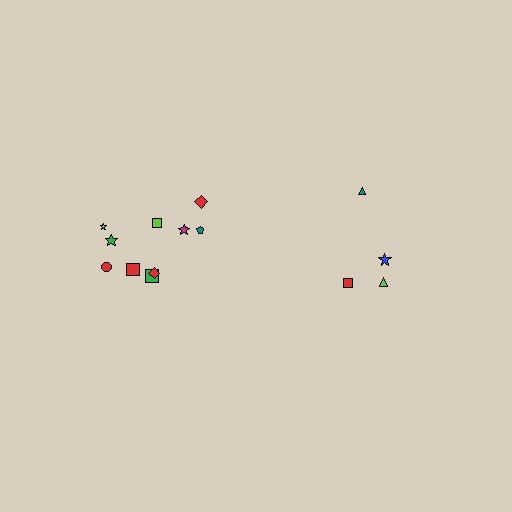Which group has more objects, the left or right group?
The left group.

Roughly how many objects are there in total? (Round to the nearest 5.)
Roughly 15 objects in total.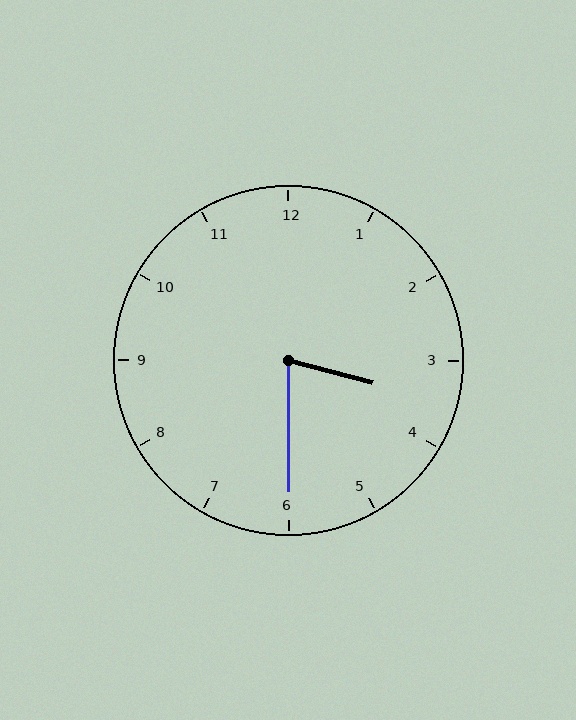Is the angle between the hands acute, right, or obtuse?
It is acute.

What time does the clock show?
3:30.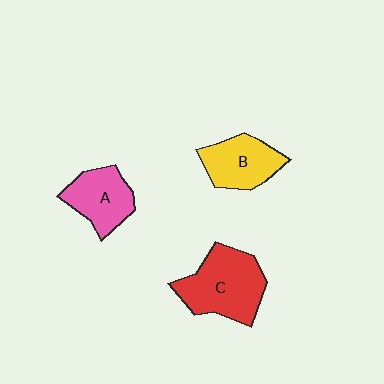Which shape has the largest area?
Shape C (red).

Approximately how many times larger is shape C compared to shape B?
Approximately 1.4 times.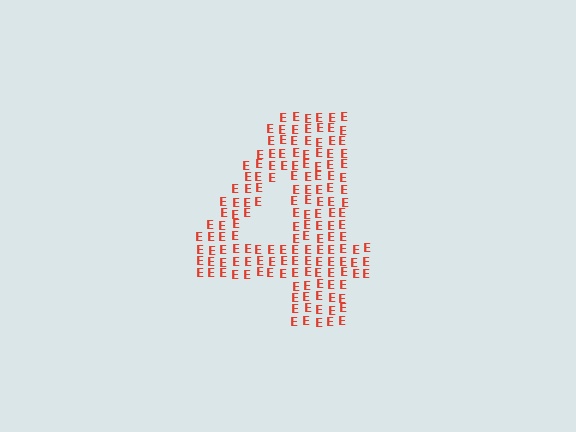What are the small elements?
The small elements are letter E's.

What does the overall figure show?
The overall figure shows the digit 4.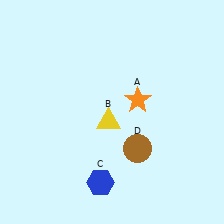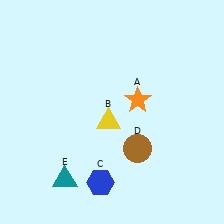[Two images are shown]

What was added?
A teal triangle (E) was added in Image 2.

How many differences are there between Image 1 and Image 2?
There is 1 difference between the two images.